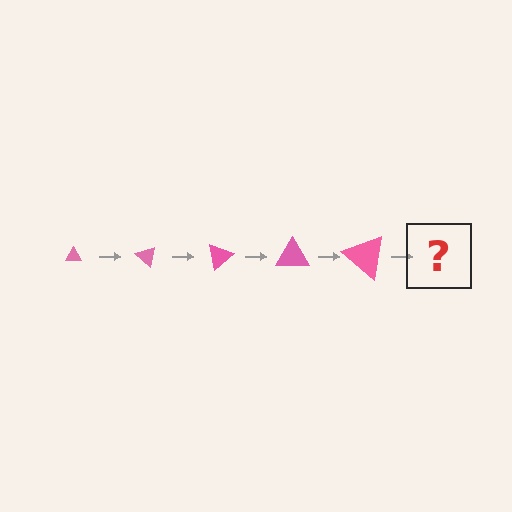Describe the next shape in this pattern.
It should be a triangle, larger than the previous one and rotated 200 degrees from the start.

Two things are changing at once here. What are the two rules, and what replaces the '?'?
The two rules are that the triangle grows larger each step and it rotates 40 degrees each step. The '?' should be a triangle, larger than the previous one and rotated 200 degrees from the start.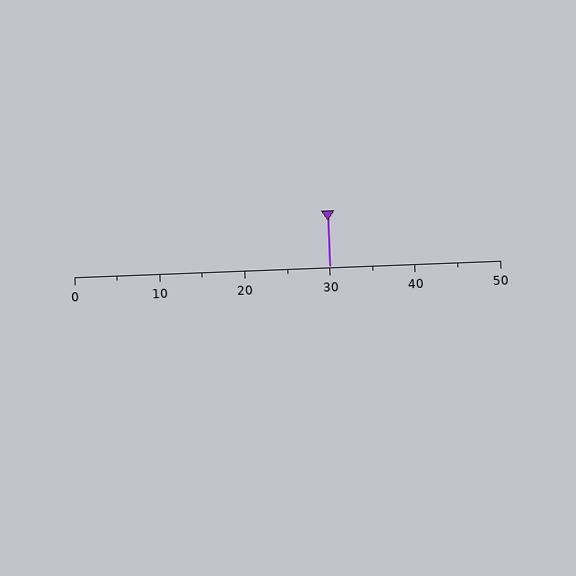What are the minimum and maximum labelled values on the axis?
The axis runs from 0 to 50.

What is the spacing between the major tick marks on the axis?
The major ticks are spaced 10 apart.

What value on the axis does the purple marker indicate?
The marker indicates approximately 30.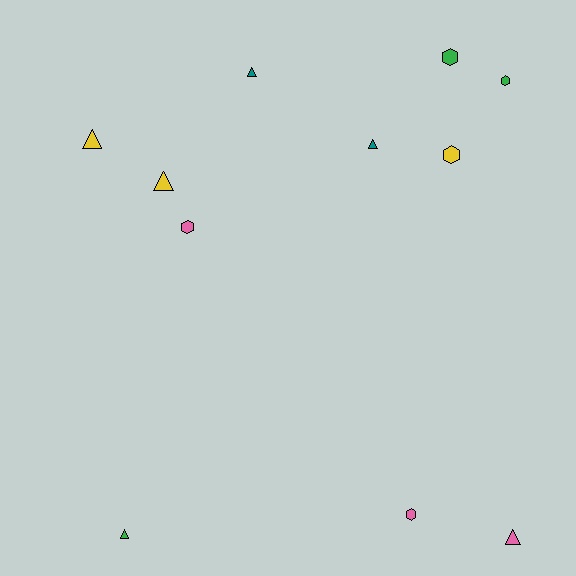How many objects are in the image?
There are 11 objects.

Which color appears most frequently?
Pink, with 3 objects.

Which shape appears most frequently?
Triangle, with 6 objects.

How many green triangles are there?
There is 1 green triangle.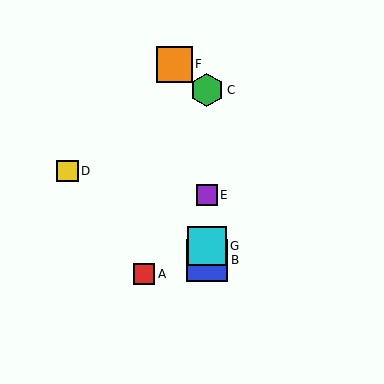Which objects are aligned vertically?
Objects B, C, E, G are aligned vertically.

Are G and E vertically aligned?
Yes, both are at x≈207.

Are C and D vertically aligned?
No, C is at x≈207 and D is at x≈68.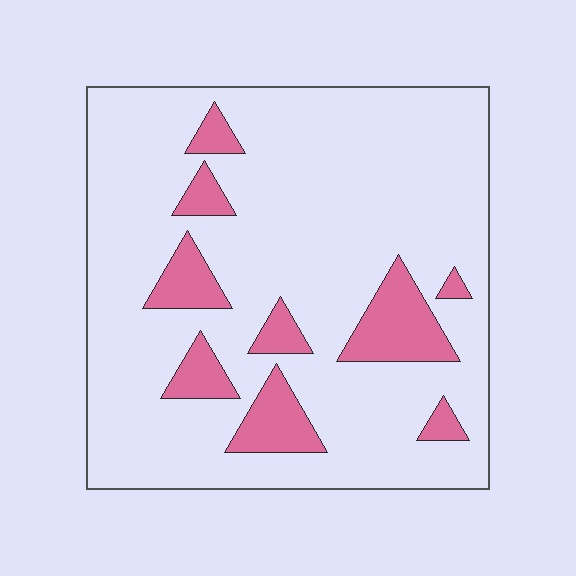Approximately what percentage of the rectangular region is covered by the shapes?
Approximately 15%.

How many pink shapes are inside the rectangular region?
9.